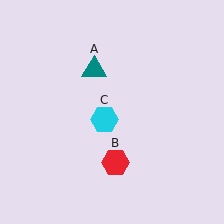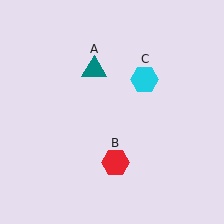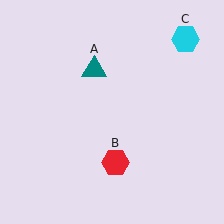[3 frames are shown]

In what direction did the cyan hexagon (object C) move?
The cyan hexagon (object C) moved up and to the right.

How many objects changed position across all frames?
1 object changed position: cyan hexagon (object C).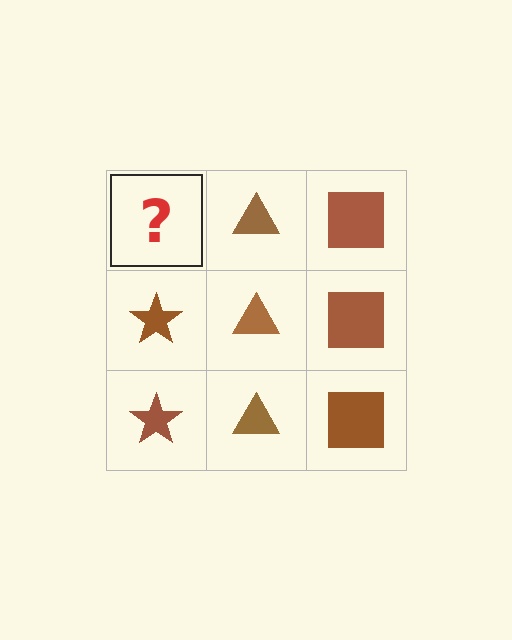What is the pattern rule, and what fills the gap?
The rule is that each column has a consistent shape. The gap should be filled with a brown star.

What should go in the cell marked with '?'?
The missing cell should contain a brown star.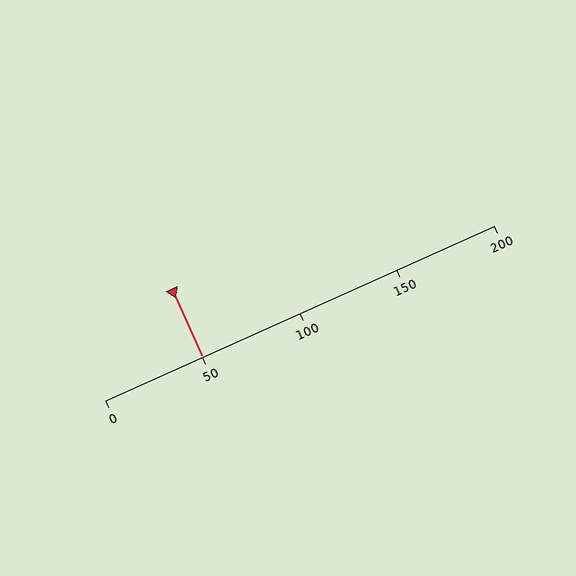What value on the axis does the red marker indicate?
The marker indicates approximately 50.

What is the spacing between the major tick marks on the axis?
The major ticks are spaced 50 apart.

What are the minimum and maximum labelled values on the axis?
The axis runs from 0 to 200.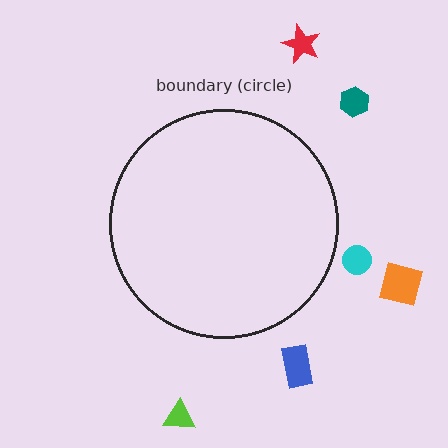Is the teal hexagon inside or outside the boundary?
Outside.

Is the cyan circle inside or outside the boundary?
Outside.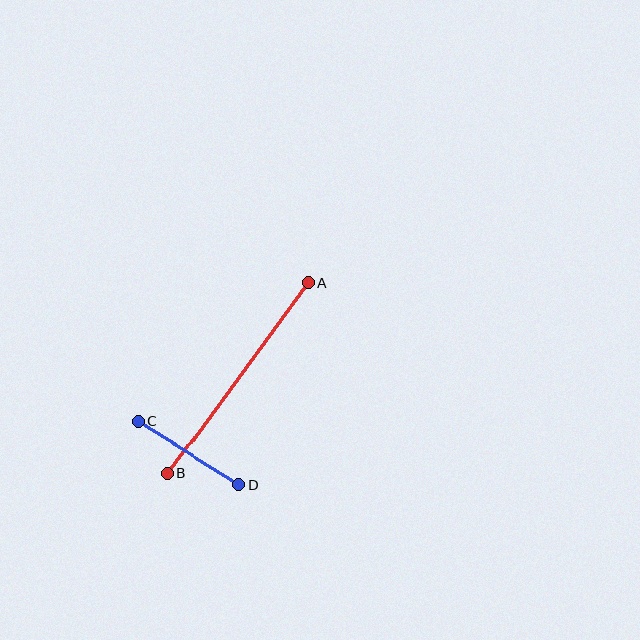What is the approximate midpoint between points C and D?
The midpoint is at approximately (188, 453) pixels.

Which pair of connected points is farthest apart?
Points A and B are farthest apart.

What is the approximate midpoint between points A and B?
The midpoint is at approximately (238, 378) pixels.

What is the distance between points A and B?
The distance is approximately 237 pixels.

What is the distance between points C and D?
The distance is approximately 119 pixels.